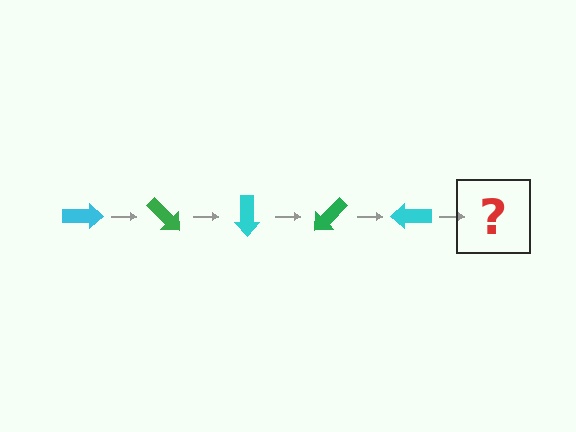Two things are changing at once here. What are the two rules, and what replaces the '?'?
The two rules are that it rotates 45 degrees each step and the color cycles through cyan and green. The '?' should be a green arrow, rotated 225 degrees from the start.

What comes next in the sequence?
The next element should be a green arrow, rotated 225 degrees from the start.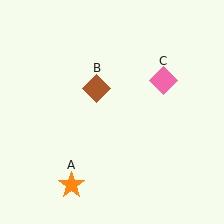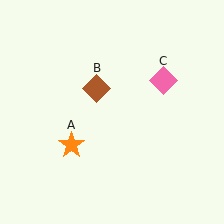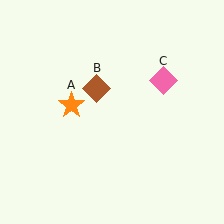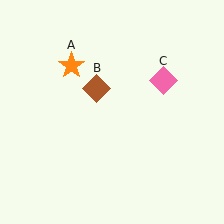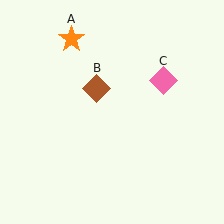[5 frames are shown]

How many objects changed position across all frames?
1 object changed position: orange star (object A).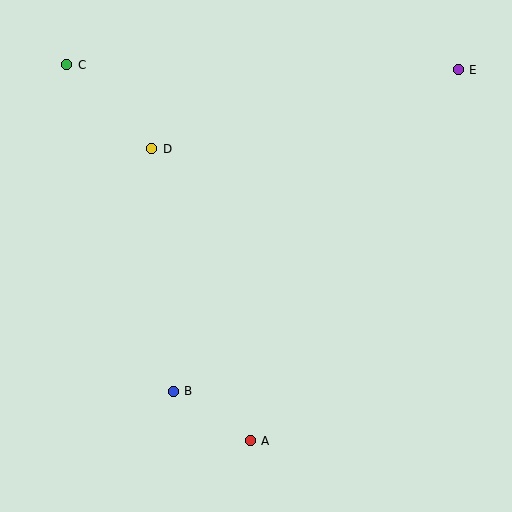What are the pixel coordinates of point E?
Point E is at (458, 70).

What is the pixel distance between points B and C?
The distance between B and C is 343 pixels.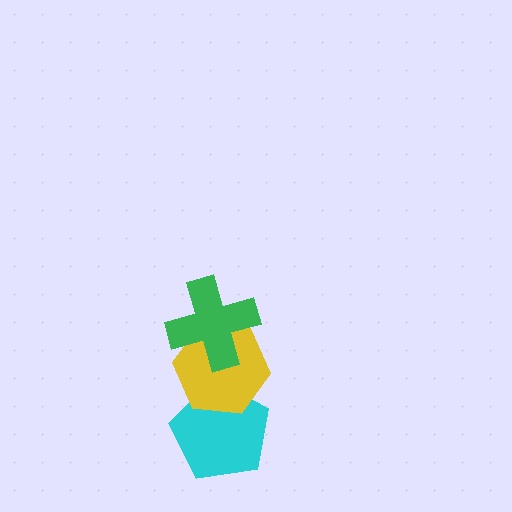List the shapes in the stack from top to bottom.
From top to bottom: the green cross, the yellow hexagon, the cyan pentagon.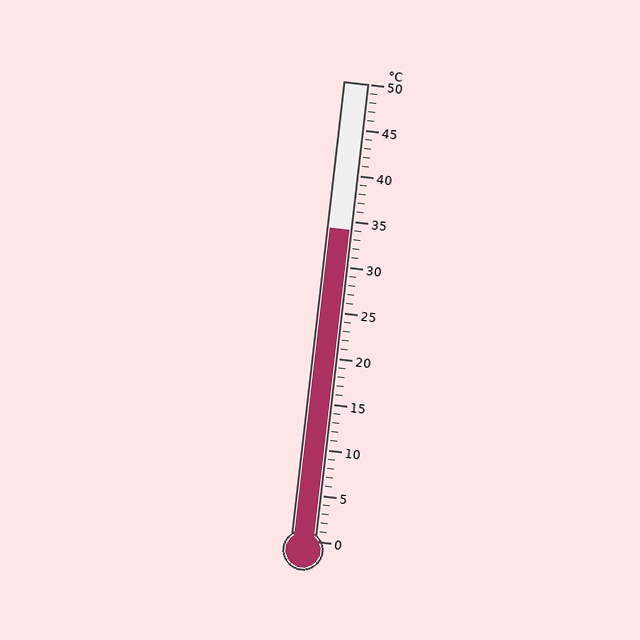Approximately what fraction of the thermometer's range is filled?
The thermometer is filled to approximately 70% of its range.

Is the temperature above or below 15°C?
The temperature is above 15°C.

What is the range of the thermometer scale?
The thermometer scale ranges from 0°C to 50°C.